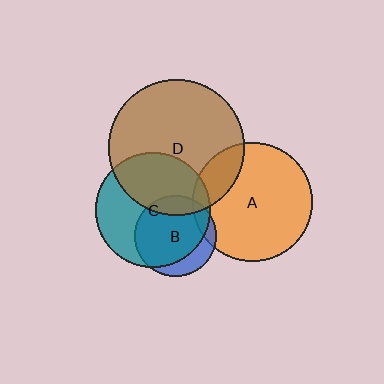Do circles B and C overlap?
Yes.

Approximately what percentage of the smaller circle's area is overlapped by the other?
Approximately 80%.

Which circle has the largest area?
Circle D (brown).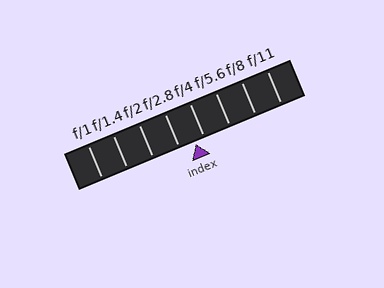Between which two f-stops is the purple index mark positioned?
The index mark is between f/2.8 and f/4.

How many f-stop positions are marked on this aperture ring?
There are 8 f-stop positions marked.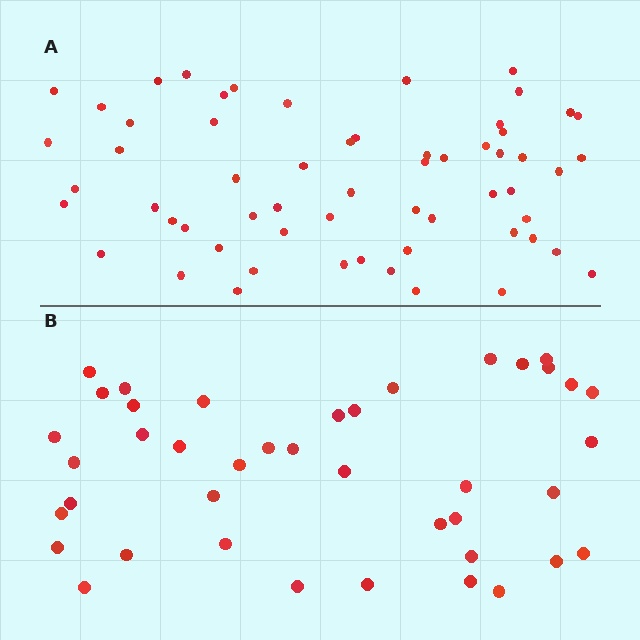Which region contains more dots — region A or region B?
Region A (the top region) has more dots.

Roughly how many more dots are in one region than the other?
Region A has approximately 20 more dots than region B.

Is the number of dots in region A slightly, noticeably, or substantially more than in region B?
Region A has substantially more. The ratio is roughly 1.5 to 1.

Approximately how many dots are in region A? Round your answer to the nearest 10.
About 60 dots.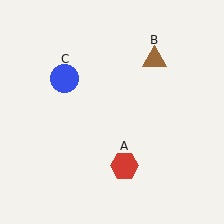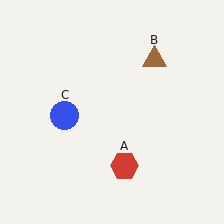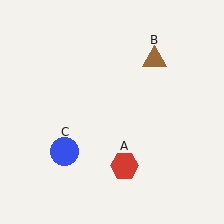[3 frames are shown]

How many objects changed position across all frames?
1 object changed position: blue circle (object C).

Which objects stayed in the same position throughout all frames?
Red hexagon (object A) and brown triangle (object B) remained stationary.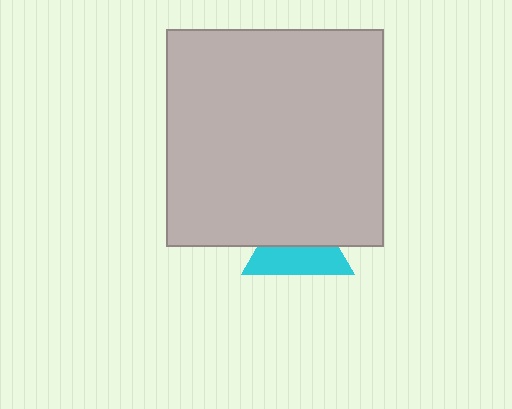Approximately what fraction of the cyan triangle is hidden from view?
Roughly 51% of the cyan triangle is hidden behind the light gray square.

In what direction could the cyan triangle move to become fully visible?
The cyan triangle could move down. That would shift it out from behind the light gray square entirely.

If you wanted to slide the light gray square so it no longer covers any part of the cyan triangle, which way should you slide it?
Slide it up — that is the most direct way to separate the two shapes.